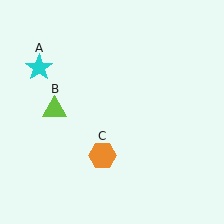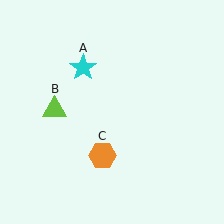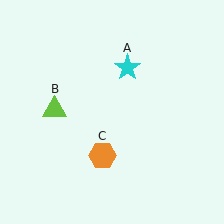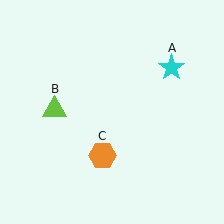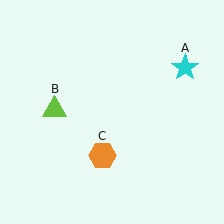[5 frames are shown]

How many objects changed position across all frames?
1 object changed position: cyan star (object A).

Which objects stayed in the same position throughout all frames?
Lime triangle (object B) and orange hexagon (object C) remained stationary.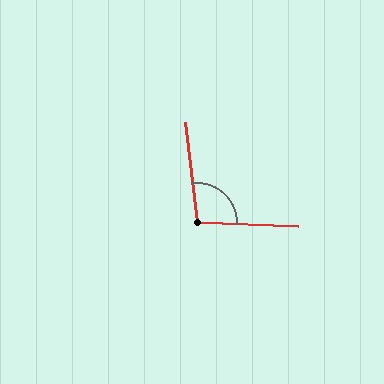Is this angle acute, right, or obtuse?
It is obtuse.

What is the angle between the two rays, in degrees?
Approximately 99 degrees.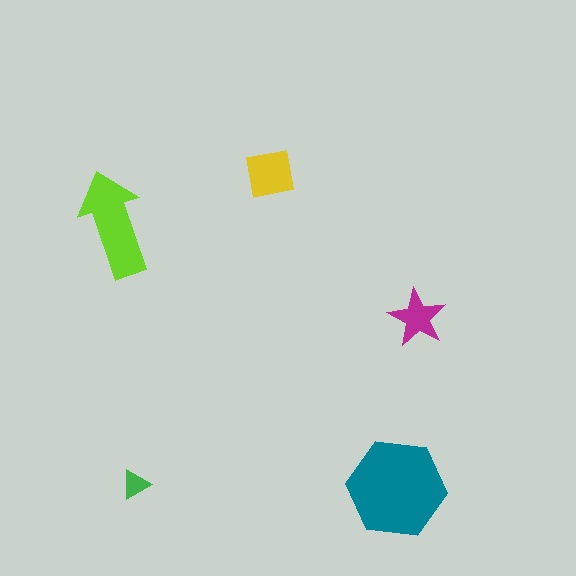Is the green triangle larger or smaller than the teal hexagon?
Smaller.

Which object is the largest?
The teal hexagon.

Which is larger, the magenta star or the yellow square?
The yellow square.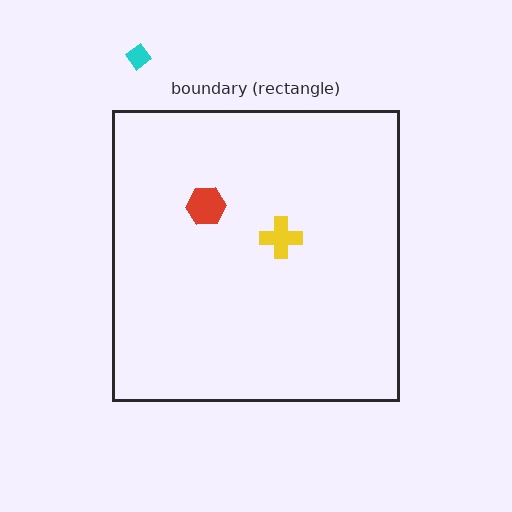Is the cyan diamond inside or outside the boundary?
Outside.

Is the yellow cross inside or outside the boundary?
Inside.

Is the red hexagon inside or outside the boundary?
Inside.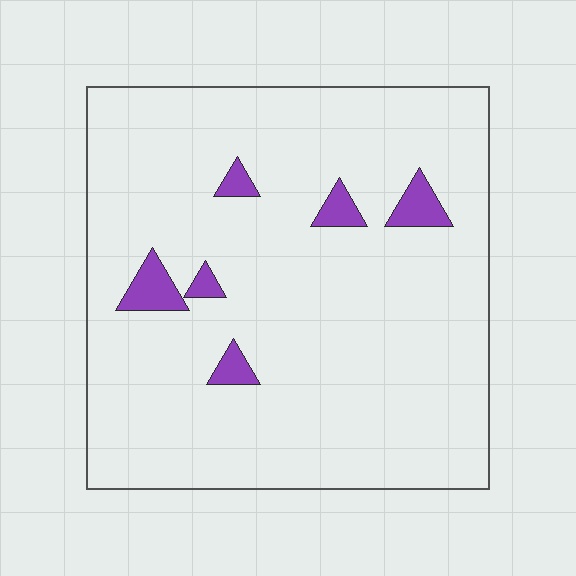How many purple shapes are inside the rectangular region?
6.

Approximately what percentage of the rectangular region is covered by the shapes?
Approximately 5%.